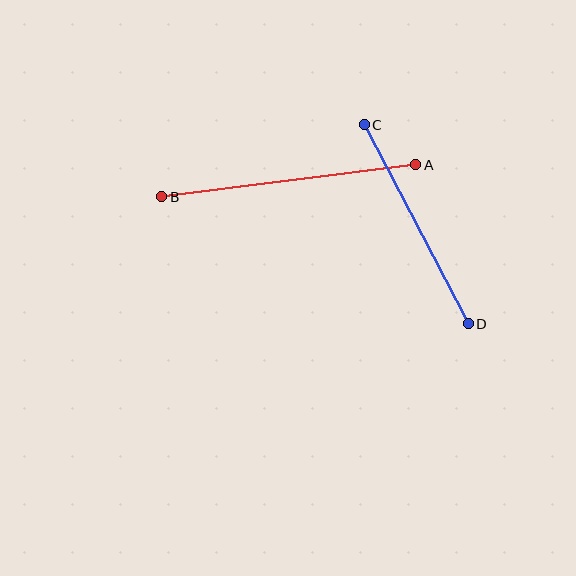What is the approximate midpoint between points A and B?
The midpoint is at approximately (289, 181) pixels.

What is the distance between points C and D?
The distance is approximately 225 pixels.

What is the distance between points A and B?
The distance is approximately 256 pixels.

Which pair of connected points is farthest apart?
Points A and B are farthest apart.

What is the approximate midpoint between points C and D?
The midpoint is at approximately (416, 224) pixels.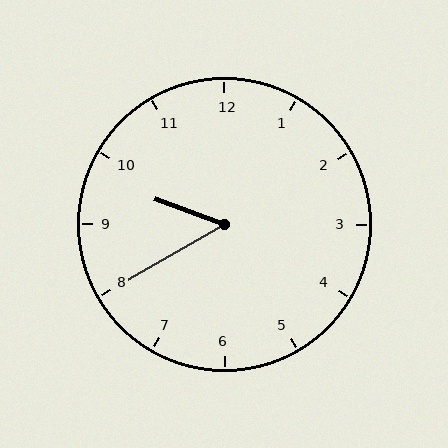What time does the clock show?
9:40.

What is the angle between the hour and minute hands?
Approximately 50 degrees.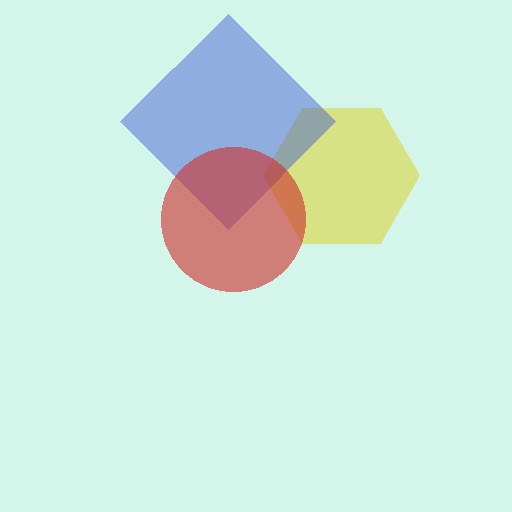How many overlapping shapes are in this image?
There are 3 overlapping shapes in the image.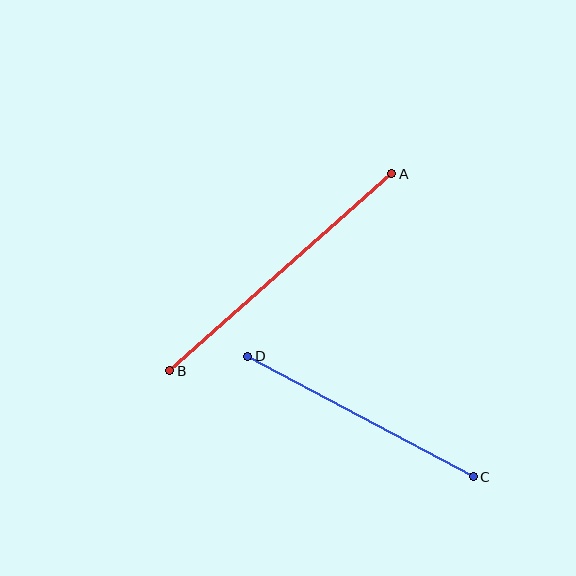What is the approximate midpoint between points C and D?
The midpoint is at approximately (360, 417) pixels.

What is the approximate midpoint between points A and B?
The midpoint is at approximately (281, 272) pixels.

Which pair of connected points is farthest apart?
Points A and B are farthest apart.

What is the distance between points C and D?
The distance is approximately 256 pixels.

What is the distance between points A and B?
The distance is approximately 297 pixels.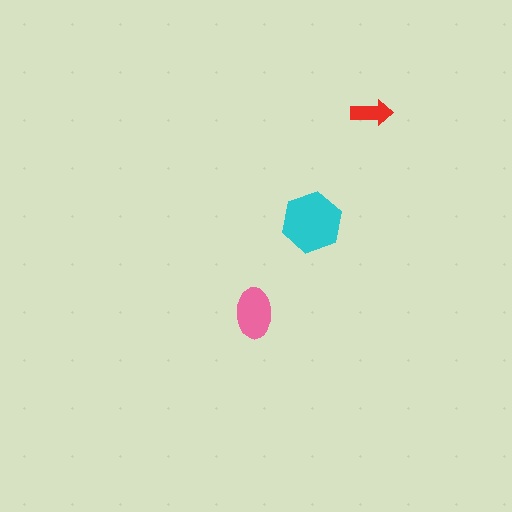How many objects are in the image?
There are 3 objects in the image.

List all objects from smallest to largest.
The red arrow, the pink ellipse, the cyan hexagon.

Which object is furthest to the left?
The pink ellipse is leftmost.